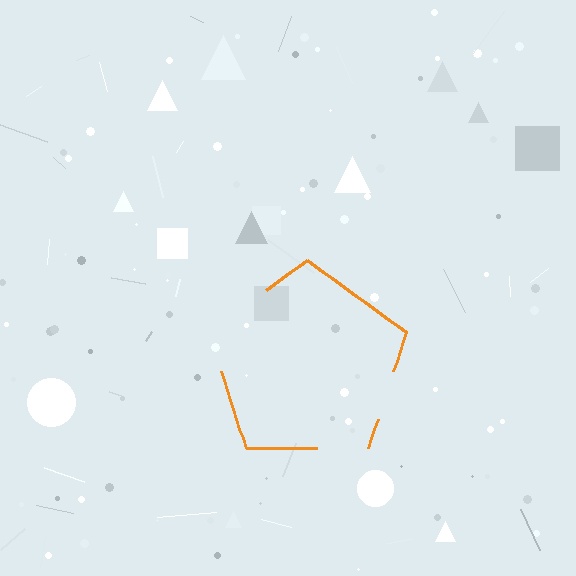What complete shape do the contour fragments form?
The contour fragments form a pentagon.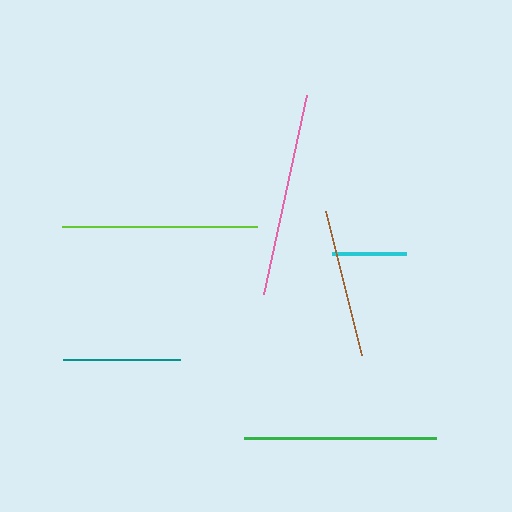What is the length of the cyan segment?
The cyan segment is approximately 74 pixels long.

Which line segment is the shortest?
The cyan line is the shortest at approximately 74 pixels.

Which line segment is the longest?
The pink line is the longest at approximately 204 pixels.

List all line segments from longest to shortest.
From longest to shortest: pink, lime, green, brown, teal, cyan.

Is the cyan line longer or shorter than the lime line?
The lime line is longer than the cyan line.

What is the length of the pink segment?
The pink segment is approximately 204 pixels long.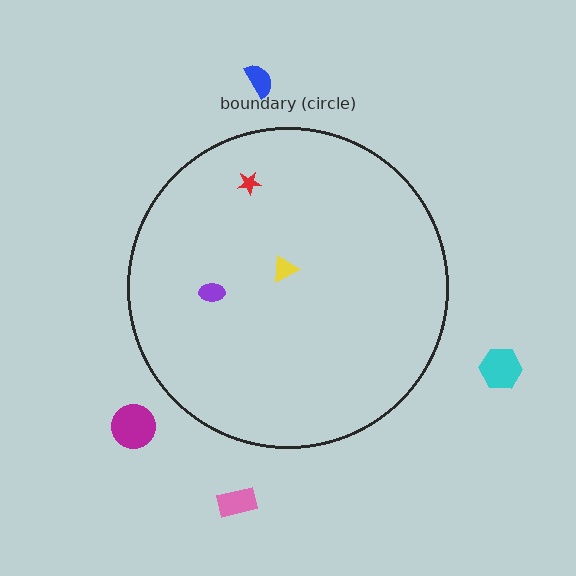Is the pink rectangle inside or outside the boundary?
Outside.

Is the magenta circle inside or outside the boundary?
Outside.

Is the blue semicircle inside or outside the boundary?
Outside.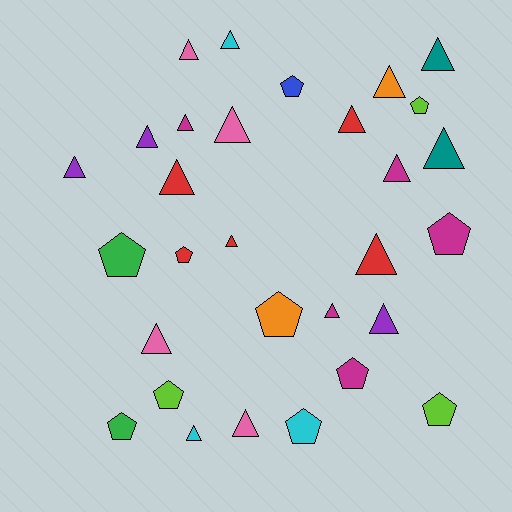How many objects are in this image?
There are 30 objects.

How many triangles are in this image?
There are 19 triangles.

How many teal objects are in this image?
There are 2 teal objects.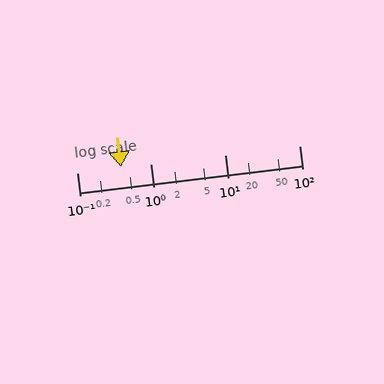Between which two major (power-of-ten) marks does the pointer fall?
The pointer is between 0.1 and 1.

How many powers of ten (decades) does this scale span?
The scale spans 3 decades, from 0.1 to 100.